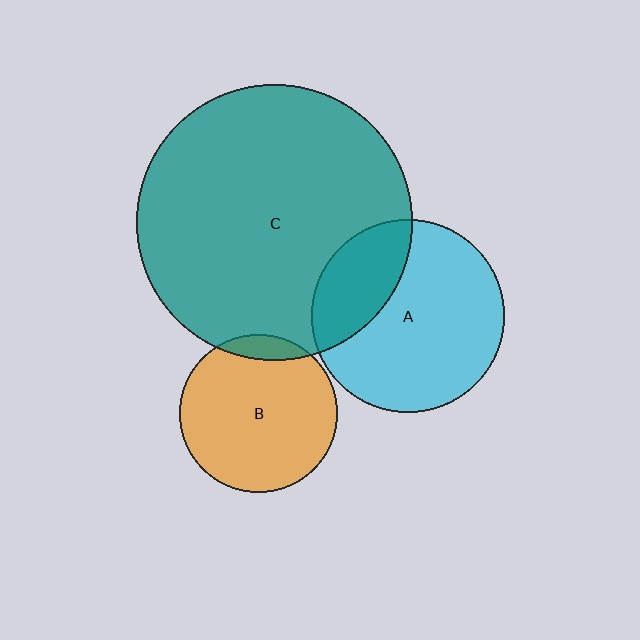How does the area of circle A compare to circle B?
Approximately 1.5 times.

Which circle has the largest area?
Circle C (teal).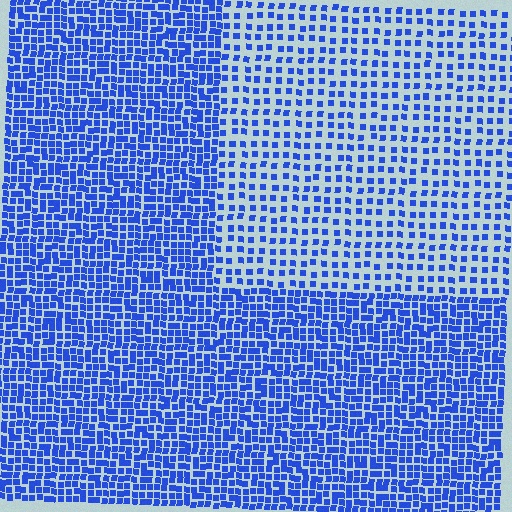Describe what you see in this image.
The image contains small blue elements arranged at two different densities. A rectangle-shaped region is visible where the elements are less densely packed than the surrounding area.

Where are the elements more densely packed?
The elements are more densely packed outside the rectangle boundary.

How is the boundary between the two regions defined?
The boundary is defined by a change in element density (approximately 2.1x ratio). All elements are the same color, size, and shape.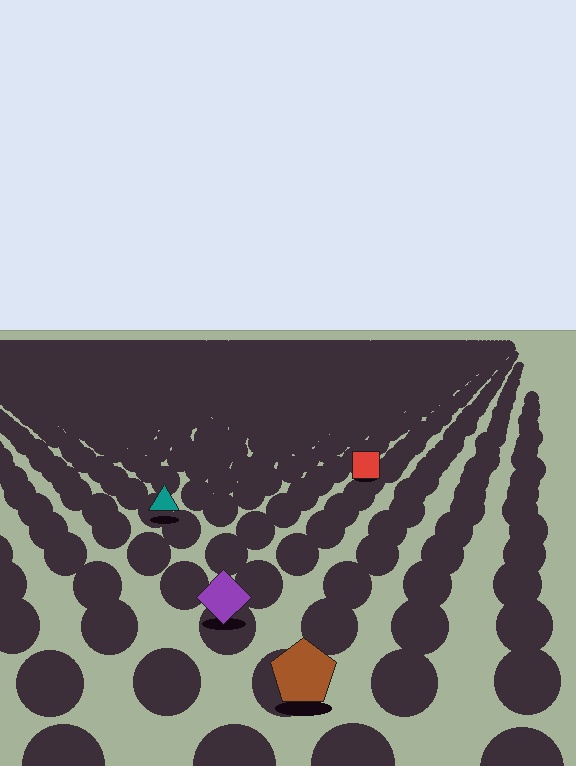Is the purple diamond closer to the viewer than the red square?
Yes. The purple diamond is closer — you can tell from the texture gradient: the ground texture is coarser near it.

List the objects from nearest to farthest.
From nearest to farthest: the brown pentagon, the purple diamond, the teal triangle, the red square.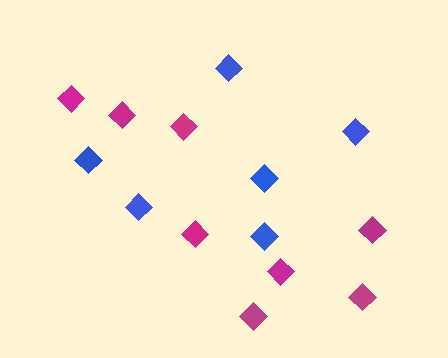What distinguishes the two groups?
There are 2 groups: one group of blue diamonds (6) and one group of magenta diamonds (8).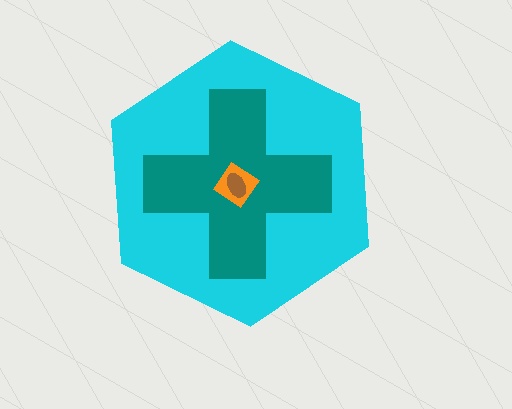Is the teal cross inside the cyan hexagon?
Yes.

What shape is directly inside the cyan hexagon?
The teal cross.